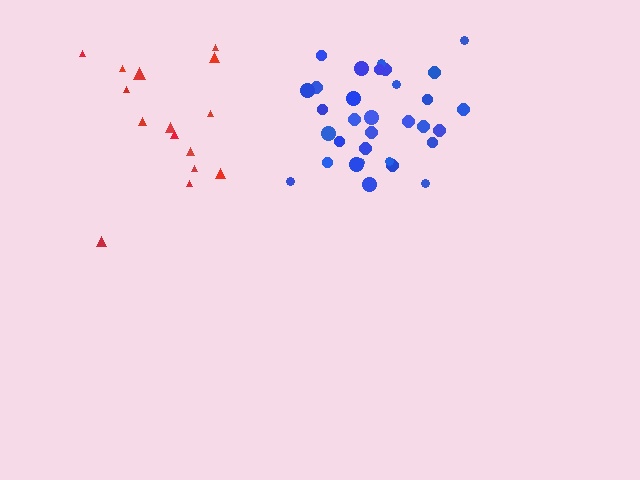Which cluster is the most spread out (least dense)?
Red.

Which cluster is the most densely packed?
Blue.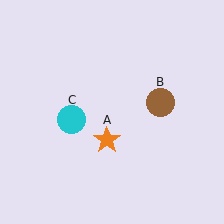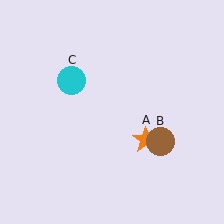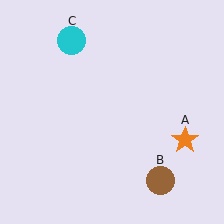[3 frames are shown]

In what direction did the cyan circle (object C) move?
The cyan circle (object C) moved up.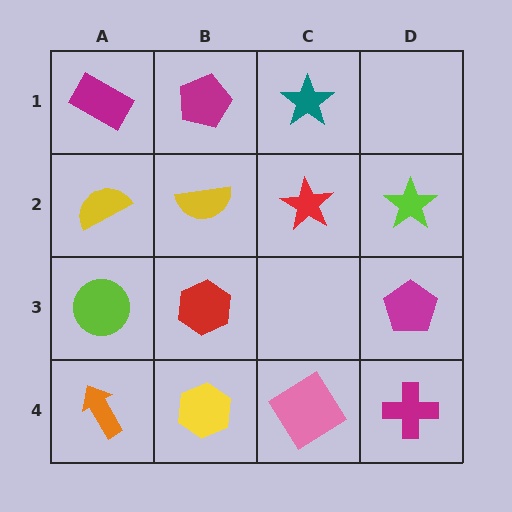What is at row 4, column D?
A magenta cross.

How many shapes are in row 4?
4 shapes.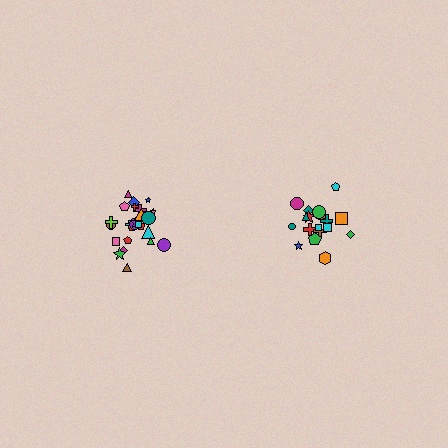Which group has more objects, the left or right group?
The left group.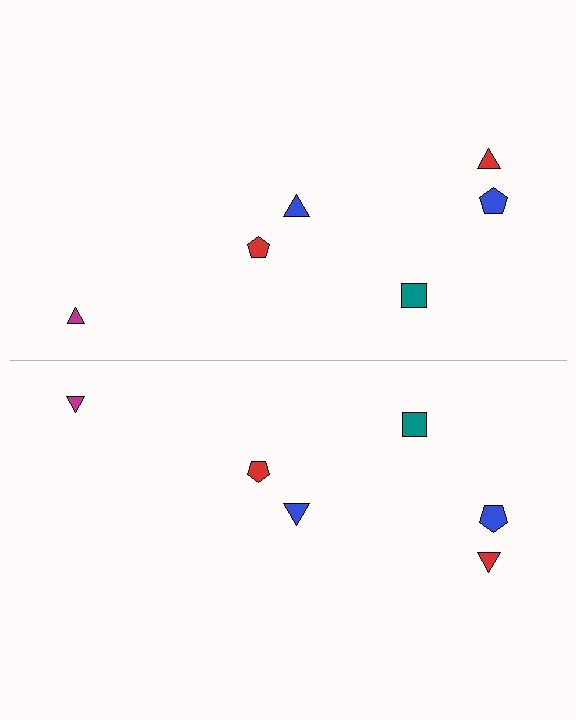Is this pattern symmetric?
Yes, this pattern has bilateral (reflection) symmetry.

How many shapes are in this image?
There are 12 shapes in this image.